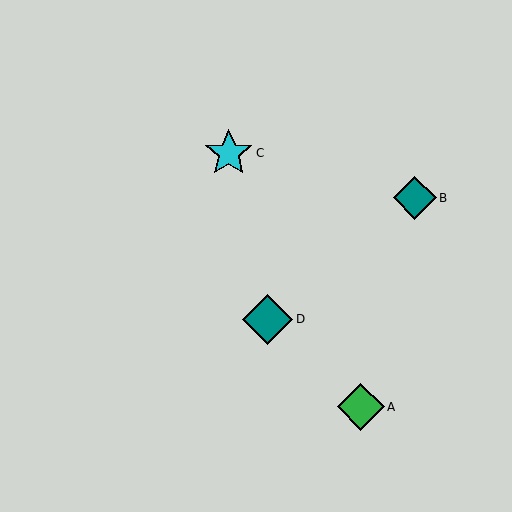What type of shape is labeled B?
Shape B is a teal diamond.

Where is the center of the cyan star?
The center of the cyan star is at (229, 153).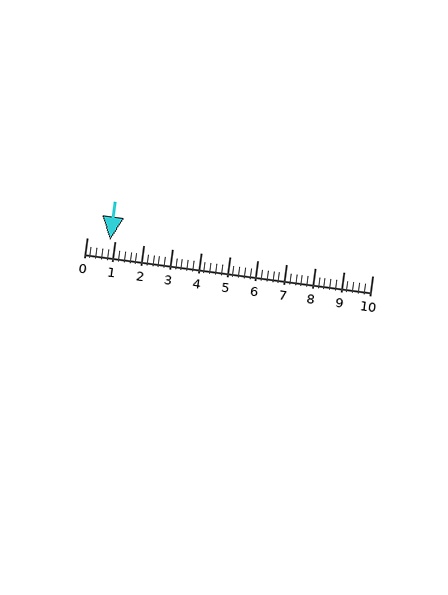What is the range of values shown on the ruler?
The ruler shows values from 0 to 10.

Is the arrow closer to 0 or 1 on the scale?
The arrow is closer to 1.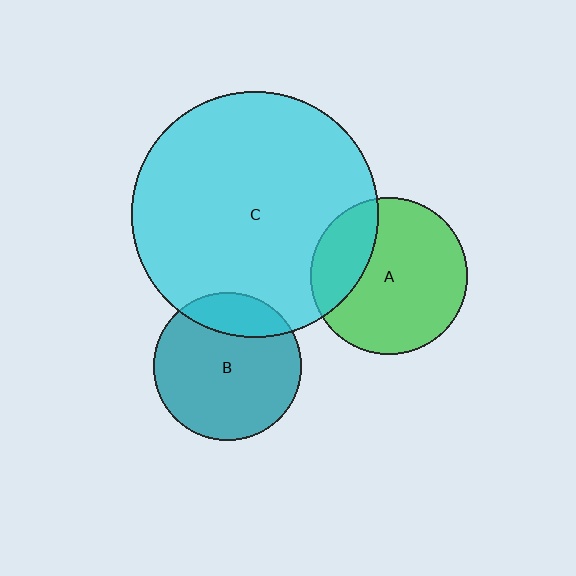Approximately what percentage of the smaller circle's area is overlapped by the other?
Approximately 25%.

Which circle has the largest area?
Circle C (cyan).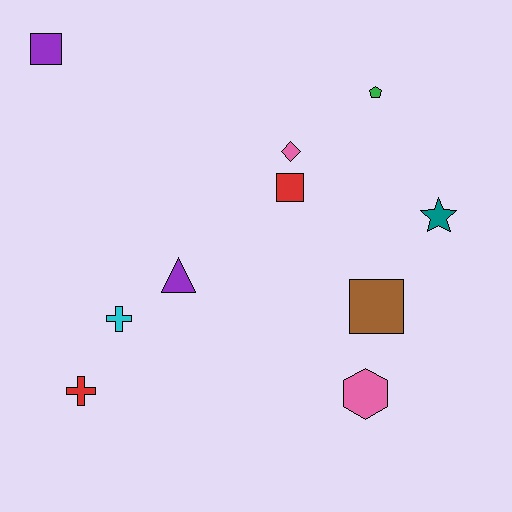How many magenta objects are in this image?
There are no magenta objects.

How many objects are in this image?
There are 10 objects.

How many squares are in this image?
There are 3 squares.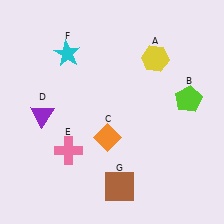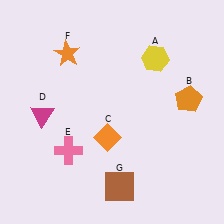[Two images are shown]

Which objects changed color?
B changed from lime to orange. D changed from purple to magenta. F changed from cyan to orange.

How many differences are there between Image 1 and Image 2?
There are 3 differences between the two images.